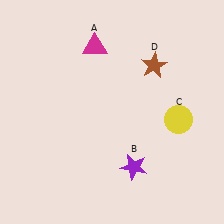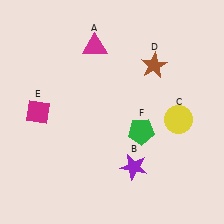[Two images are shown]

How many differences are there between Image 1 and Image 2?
There are 2 differences between the two images.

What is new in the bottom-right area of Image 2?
A green pentagon (F) was added in the bottom-right area of Image 2.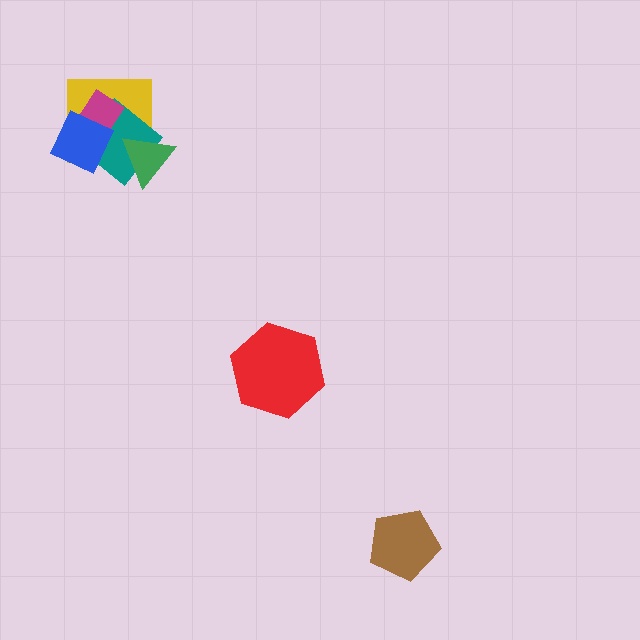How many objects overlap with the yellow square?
4 objects overlap with the yellow square.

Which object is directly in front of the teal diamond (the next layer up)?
The green triangle is directly in front of the teal diamond.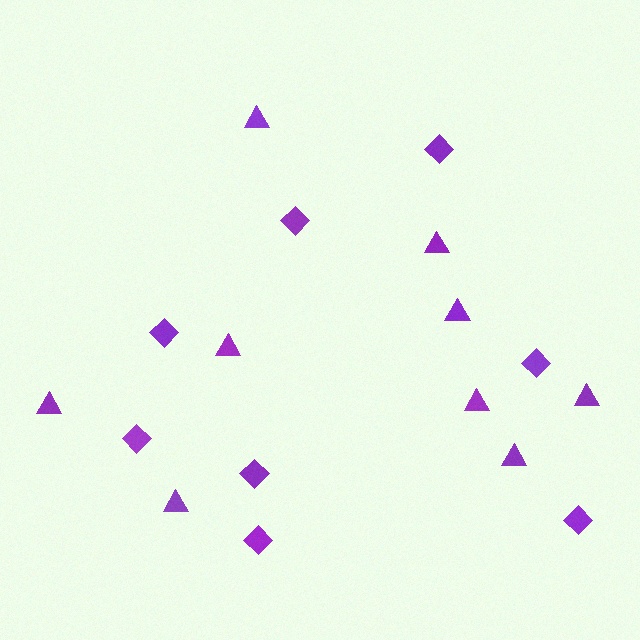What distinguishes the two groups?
There are 2 groups: one group of triangles (9) and one group of diamonds (8).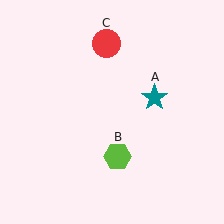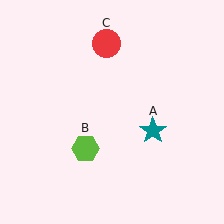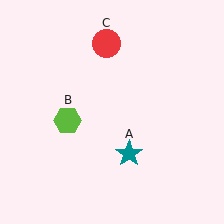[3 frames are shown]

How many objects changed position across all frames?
2 objects changed position: teal star (object A), lime hexagon (object B).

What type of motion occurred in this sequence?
The teal star (object A), lime hexagon (object B) rotated clockwise around the center of the scene.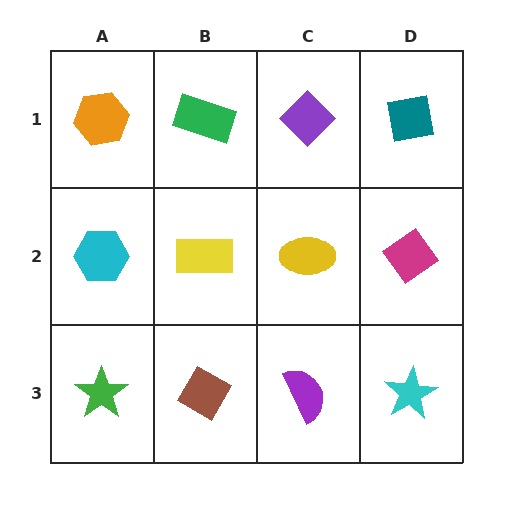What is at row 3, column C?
A purple semicircle.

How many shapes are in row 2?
4 shapes.